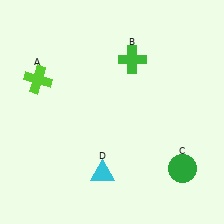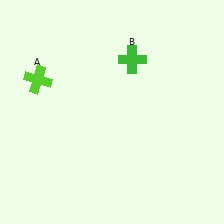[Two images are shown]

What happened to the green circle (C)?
The green circle (C) was removed in Image 2. It was in the bottom-right area of Image 1.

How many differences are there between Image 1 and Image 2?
There are 2 differences between the two images.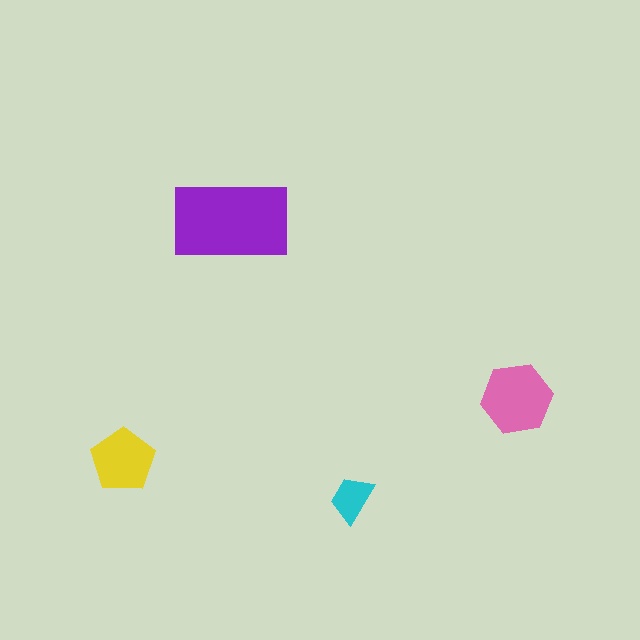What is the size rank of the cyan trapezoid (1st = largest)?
4th.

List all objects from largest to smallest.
The purple rectangle, the pink hexagon, the yellow pentagon, the cyan trapezoid.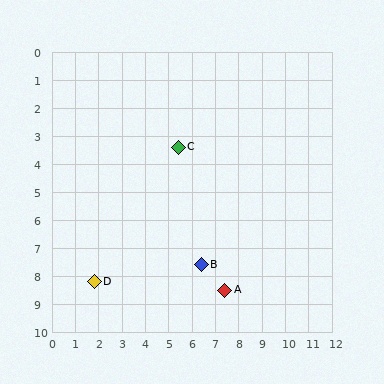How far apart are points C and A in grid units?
Points C and A are about 5.5 grid units apart.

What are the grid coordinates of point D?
Point D is at approximately (1.8, 8.2).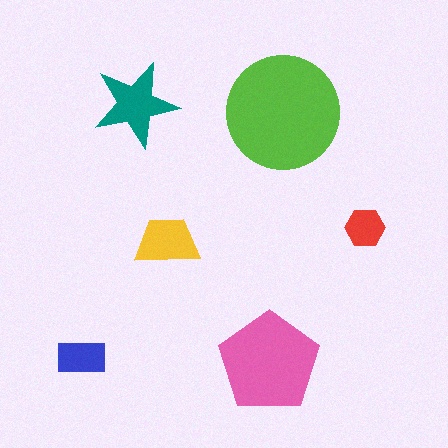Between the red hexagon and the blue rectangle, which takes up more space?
The blue rectangle.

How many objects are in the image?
There are 6 objects in the image.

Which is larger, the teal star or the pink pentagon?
The pink pentagon.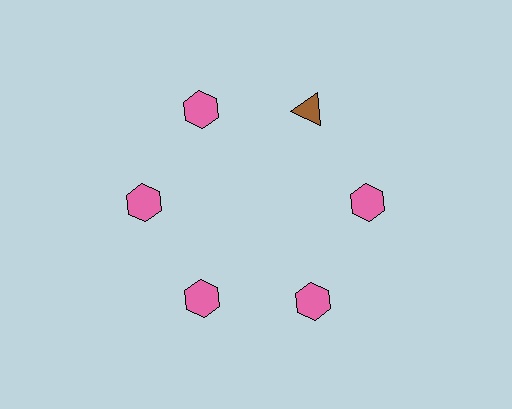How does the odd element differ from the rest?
It differs in both color (brown instead of pink) and shape (triangle instead of hexagon).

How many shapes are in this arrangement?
There are 6 shapes arranged in a ring pattern.